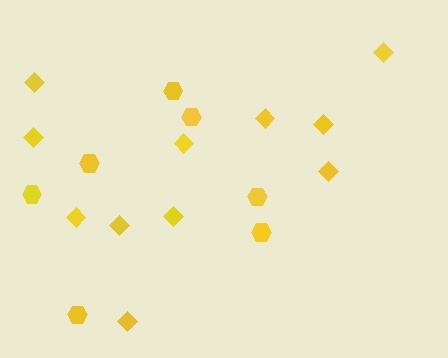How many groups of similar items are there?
There are 2 groups: one group of hexagons (7) and one group of diamonds (11).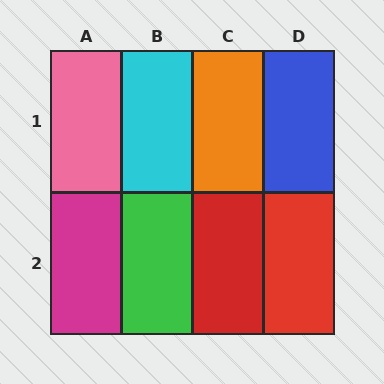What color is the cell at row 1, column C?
Orange.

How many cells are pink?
1 cell is pink.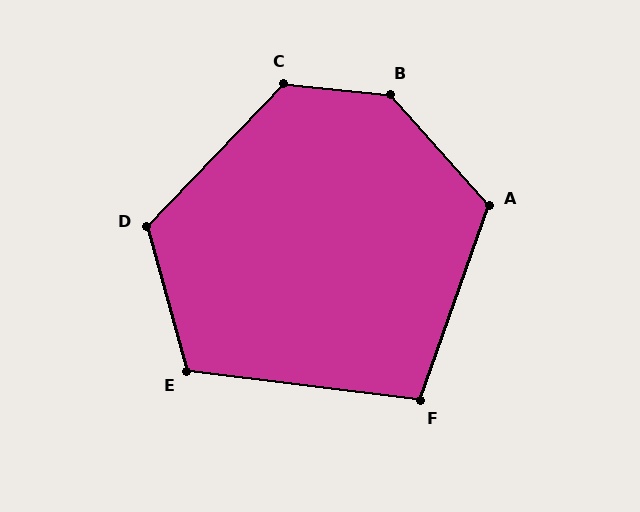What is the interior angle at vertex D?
Approximately 121 degrees (obtuse).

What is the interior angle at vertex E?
Approximately 113 degrees (obtuse).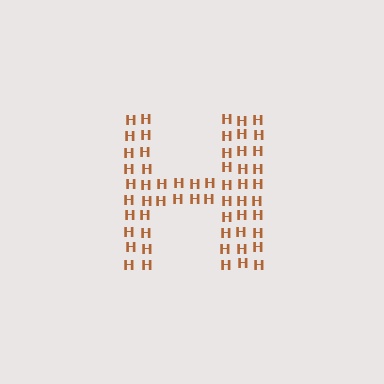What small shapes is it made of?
It is made of small letter H's.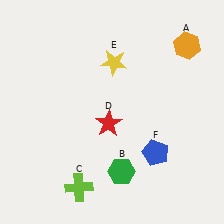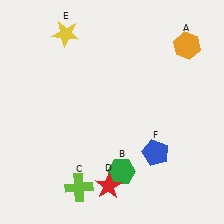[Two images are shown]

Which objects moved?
The objects that moved are: the red star (D), the yellow star (E).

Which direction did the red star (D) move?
The red star (D) moved down.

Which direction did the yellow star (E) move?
The yellow star (E) moved left.